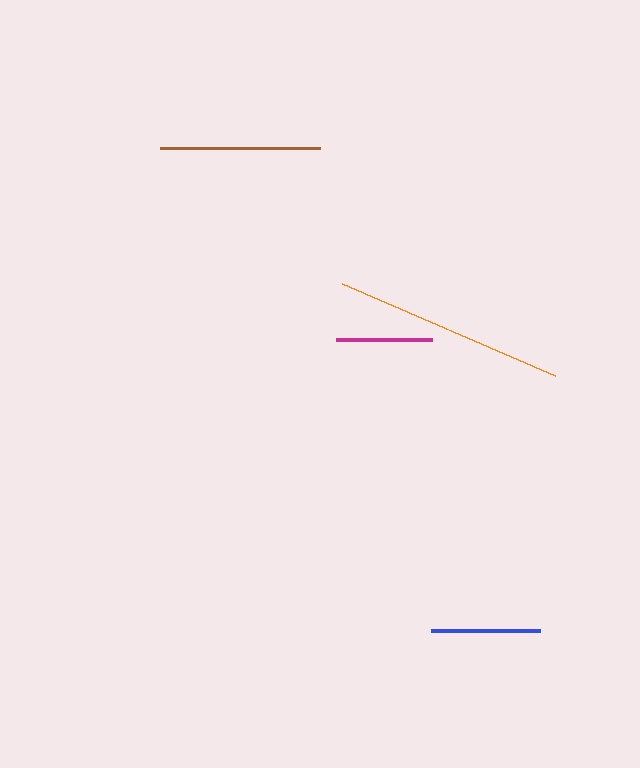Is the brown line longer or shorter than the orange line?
The orange line is longer than the brown line.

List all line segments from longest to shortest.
From longest to shortest: orange, brown, blue, magenta.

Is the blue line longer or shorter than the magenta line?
The blue line is longer than the magenta line.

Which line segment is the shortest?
The magenta line is the shortest at approximately 95 pixels.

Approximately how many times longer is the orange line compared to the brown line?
The orange line is approximately 1.4 times the length of the brown line.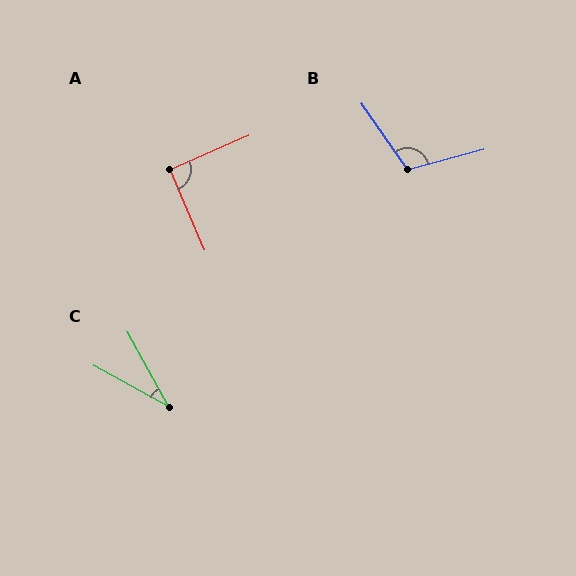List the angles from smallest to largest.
C (33°), A (90°), B (110°).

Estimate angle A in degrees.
Approximately 90 degrees.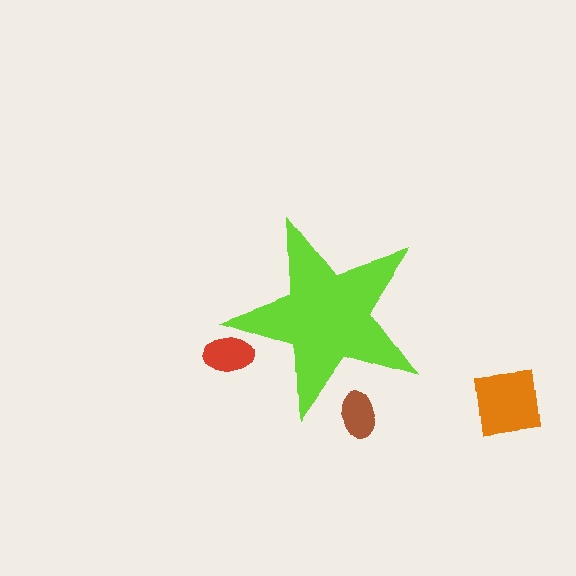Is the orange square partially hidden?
No, the orange square is fully visible.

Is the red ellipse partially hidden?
Yes, the red ellipse is partially hidden behind the lime star.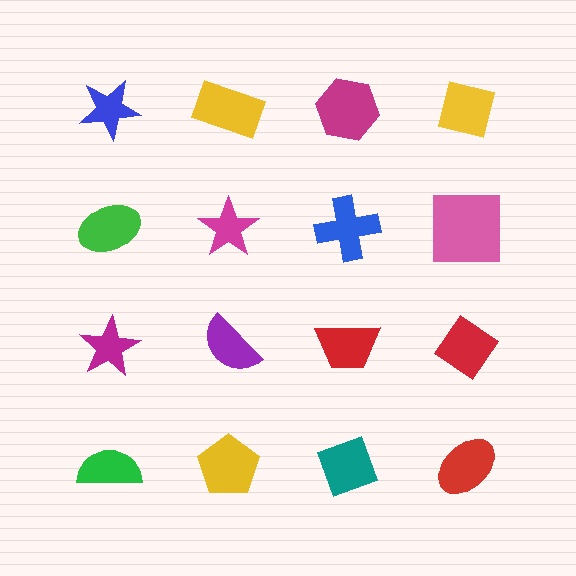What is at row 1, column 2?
A yellow rectangle.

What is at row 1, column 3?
A magenta hexagon.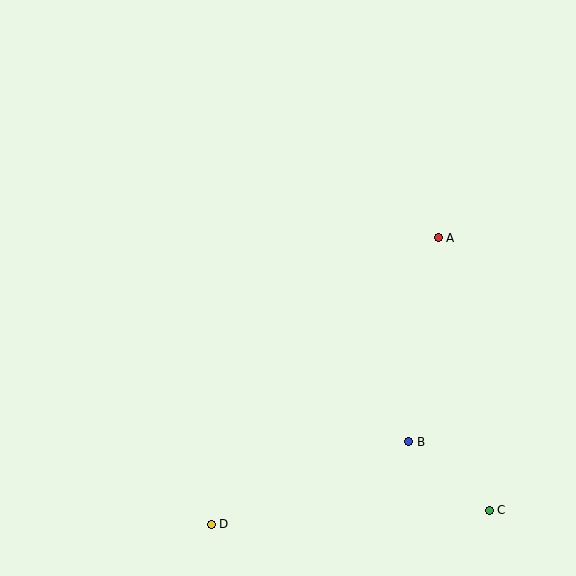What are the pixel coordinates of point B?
Point B is at (408, 442).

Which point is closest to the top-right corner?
Point A is closest to the top-right corner.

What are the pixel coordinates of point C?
Point C is at (490, 510).